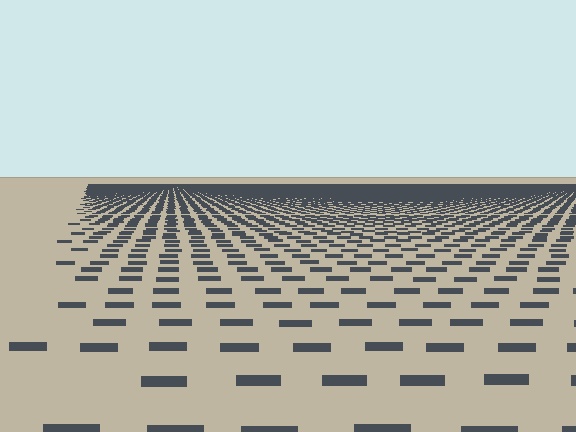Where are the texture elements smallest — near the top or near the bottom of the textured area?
Near the top.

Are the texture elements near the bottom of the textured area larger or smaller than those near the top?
Larger. Near the bottom, elements are closer to the viewer and appear at a bigger on-screen size.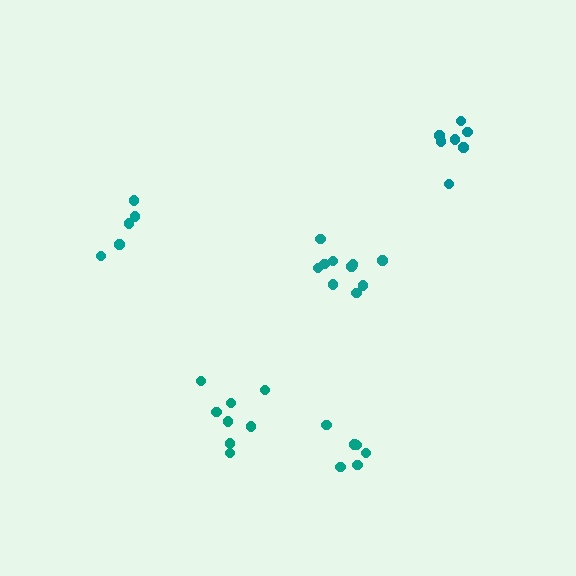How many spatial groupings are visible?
There are 5 spatial groupings.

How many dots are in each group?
Group 1: 5 dots, Group 2: 10 dots, Group 3: 6 dots, Group 4: 8 dots, Group 5: 7 dots (36 total).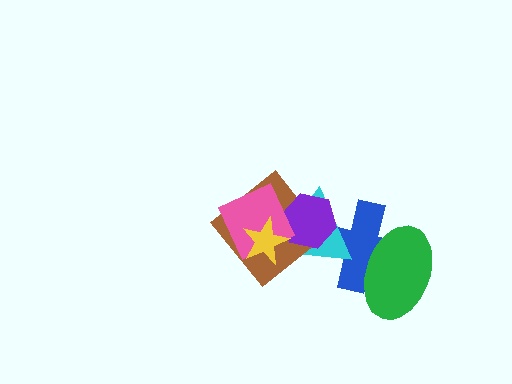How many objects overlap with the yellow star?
4 objects overlap with the yellow star.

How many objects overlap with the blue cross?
3 objects overlap with the blue cross.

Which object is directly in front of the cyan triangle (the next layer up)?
The brown diamond is directly in front of the cyan triangle.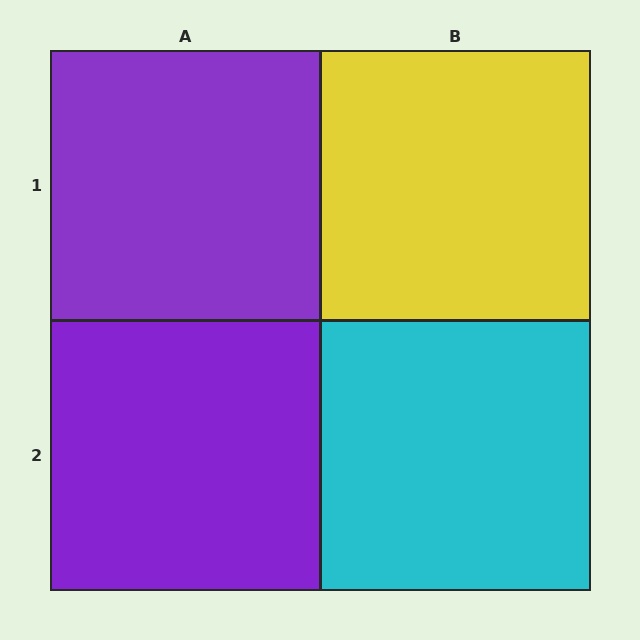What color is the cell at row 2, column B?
Cyan.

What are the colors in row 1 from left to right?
Purple, yellow.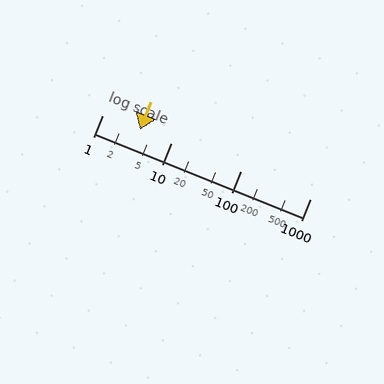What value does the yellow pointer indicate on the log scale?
The pointer indicates approximately 3.5.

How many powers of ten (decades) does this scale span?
The scale spans 3 decades, from 1 to 1000.